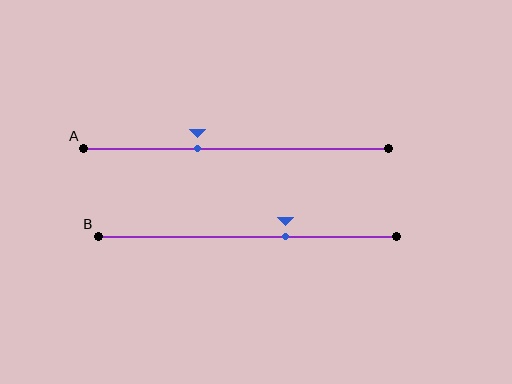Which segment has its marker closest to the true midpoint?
Segment B has its marker closest to the true midpoint.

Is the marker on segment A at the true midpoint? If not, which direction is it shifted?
No, the marker on segment A is shifted to the left by about 13% of the segment length.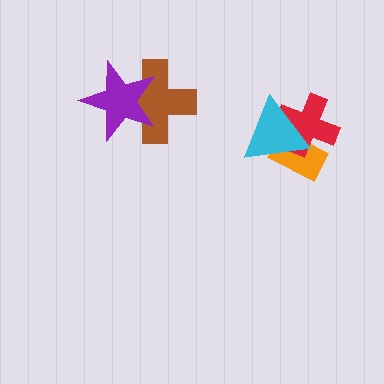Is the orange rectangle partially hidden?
Yes, it is partially covered by another shape.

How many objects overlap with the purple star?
1 object overlaps with the purple star.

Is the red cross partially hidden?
Yes, it is partially covered by another shape.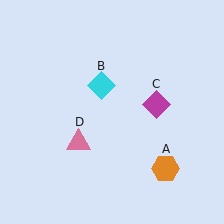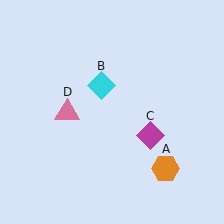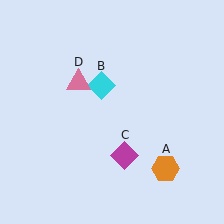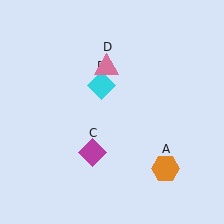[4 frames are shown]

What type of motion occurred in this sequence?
The magenta diamond (object C), pink triangle (object D) rotated clockwise around the center of the scene.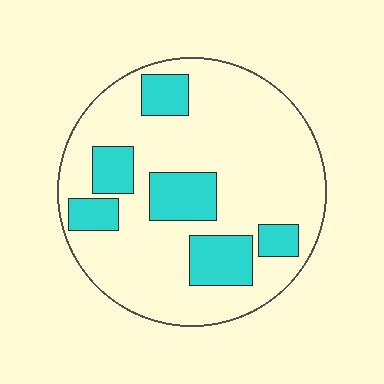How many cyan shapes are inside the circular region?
6.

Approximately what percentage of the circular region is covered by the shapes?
Approximately 25%.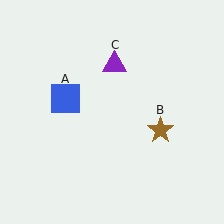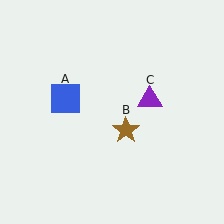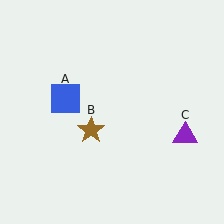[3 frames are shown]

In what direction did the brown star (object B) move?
The brown star (object B) moved left.